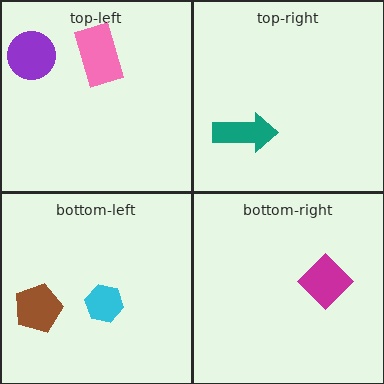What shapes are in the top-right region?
The teal arrow.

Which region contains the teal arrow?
The top-right region.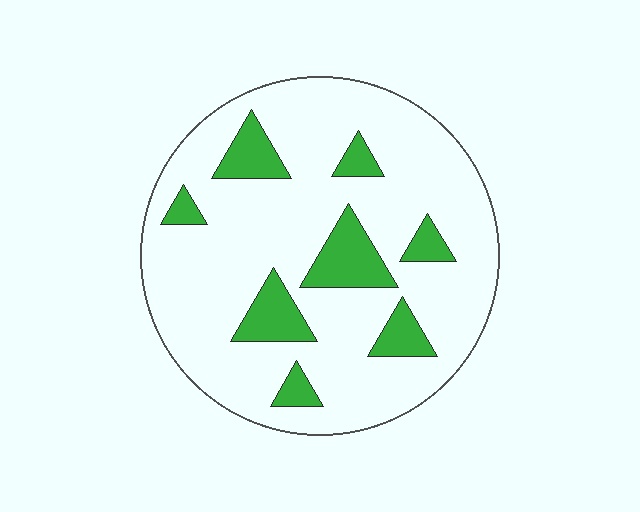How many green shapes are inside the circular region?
8.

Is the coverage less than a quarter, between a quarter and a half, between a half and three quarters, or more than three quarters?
Less than a quarter.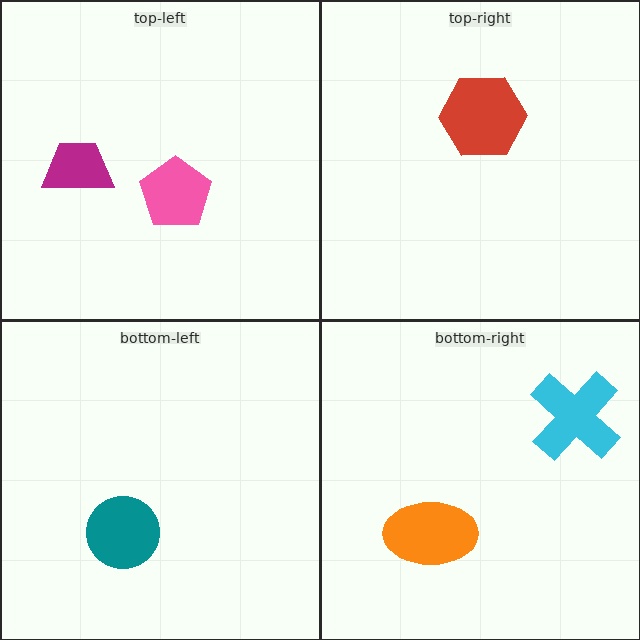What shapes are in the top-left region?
The magenta trapezoid, the pink pentagon.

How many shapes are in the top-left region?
2.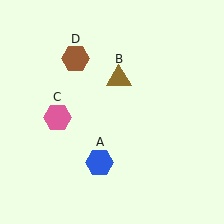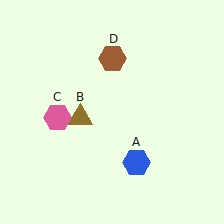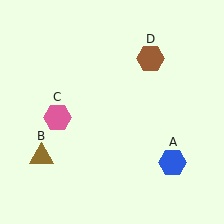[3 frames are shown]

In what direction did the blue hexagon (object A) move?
The blue hexagon (object A) moved right.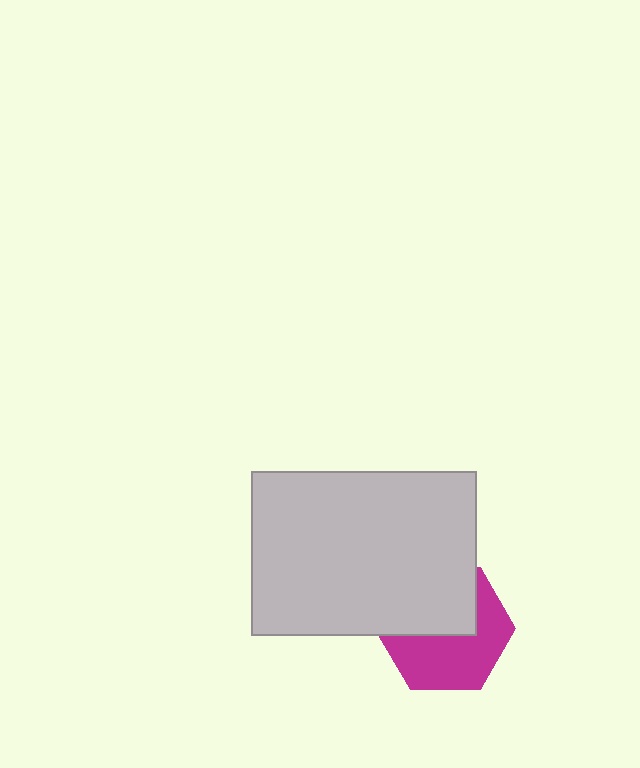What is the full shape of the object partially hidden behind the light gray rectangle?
The partially hidden object is a magenta hexagon.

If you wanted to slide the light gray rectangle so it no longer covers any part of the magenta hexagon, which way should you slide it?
Slide it up — that is the most direct way to separate the two shapes.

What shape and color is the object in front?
The object in front is a light gray rectangle.